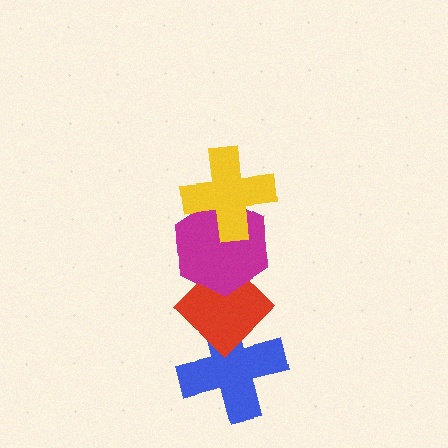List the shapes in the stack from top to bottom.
From top to bottom: the yellow cross, the magenta hexagon, the red diamond, the blue cross.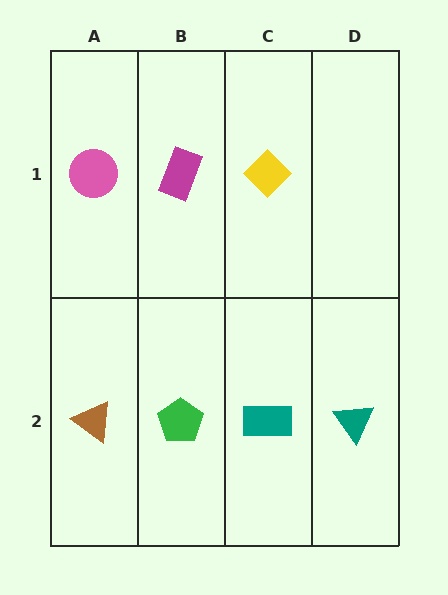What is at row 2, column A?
A brown triangle.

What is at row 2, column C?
A teal rectangle.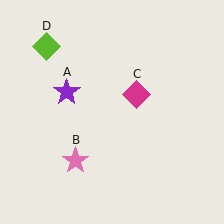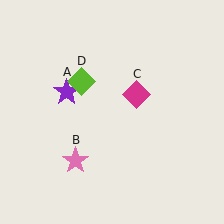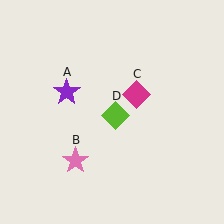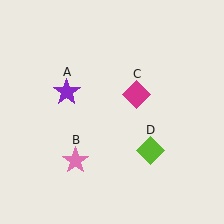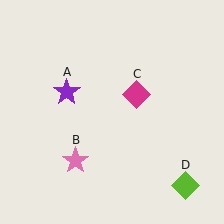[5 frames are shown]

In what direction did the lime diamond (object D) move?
The lime diamond (object D) moved down and to the right.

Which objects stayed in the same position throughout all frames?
Purple star (object A) and pink star (object B) and magenta diamond (object C) remained stationary.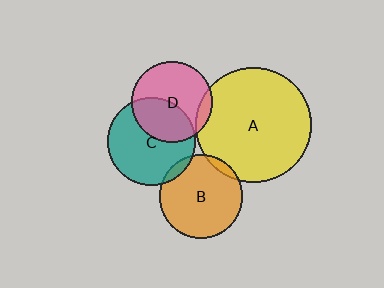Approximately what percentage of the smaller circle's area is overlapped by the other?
Approximately 10%.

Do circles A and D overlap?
Yes.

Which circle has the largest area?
Circle A (yellow).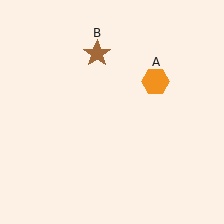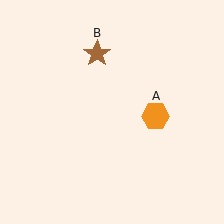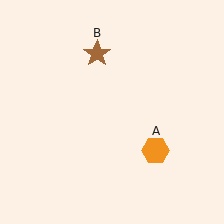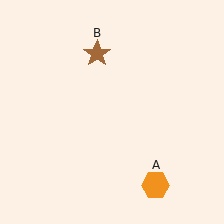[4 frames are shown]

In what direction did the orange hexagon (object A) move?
The orange hexagon (object A) moved down.